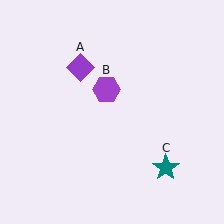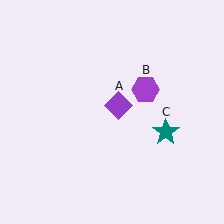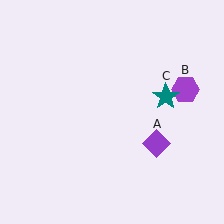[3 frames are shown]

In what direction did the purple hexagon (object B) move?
The purple hexagon (object B) moved right.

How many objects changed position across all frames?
3 objects changed position: purple diamond (object A), purple hexagon (object B), teal star (object C).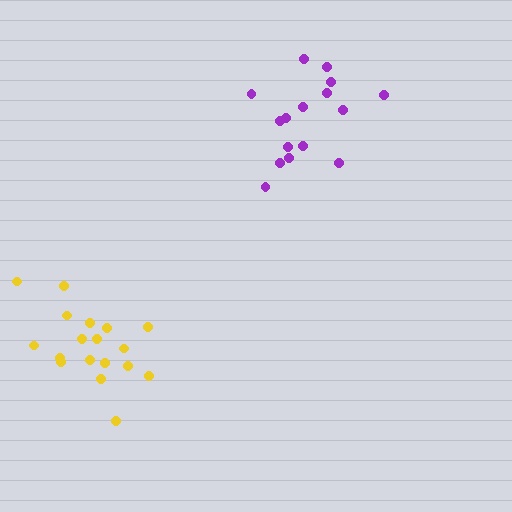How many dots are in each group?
Group 1: 16 dots, Group 2: 18 dots (34 total).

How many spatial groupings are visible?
There are 2 spatial groupings.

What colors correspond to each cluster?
The clusters are colored: purple, yellow.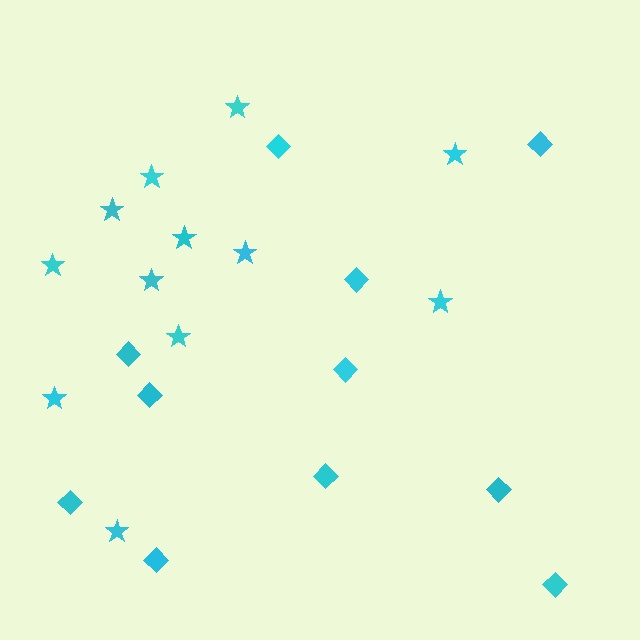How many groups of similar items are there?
There are 2 groups: one group of stars (12) and one group of diamonds (11).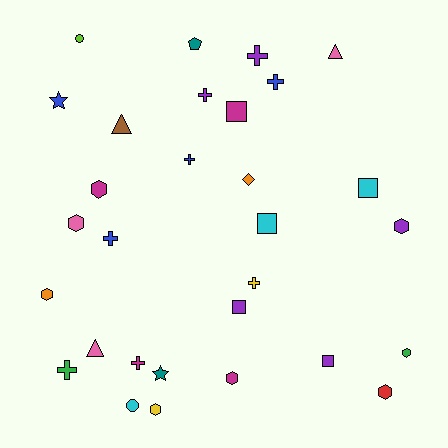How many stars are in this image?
There are 2 stars.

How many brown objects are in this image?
There is 1 brown object.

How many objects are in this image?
There are 30 objects.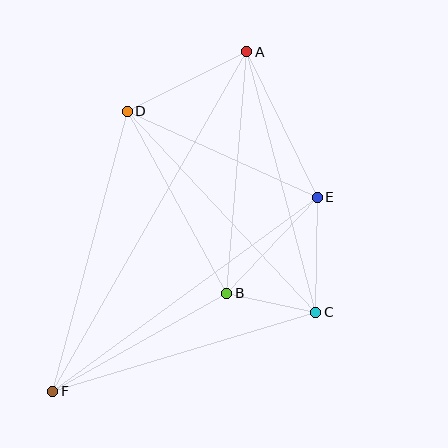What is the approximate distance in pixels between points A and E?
The distance between A and E is approximately 162 pixels.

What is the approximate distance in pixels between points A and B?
The distance between A and B is approximately 242 pixels.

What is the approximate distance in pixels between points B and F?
The distance between B and F is approximately 200 pixels.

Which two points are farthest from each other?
Points A and F are farthest from each other.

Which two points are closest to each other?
Points B and C are closest to each other.